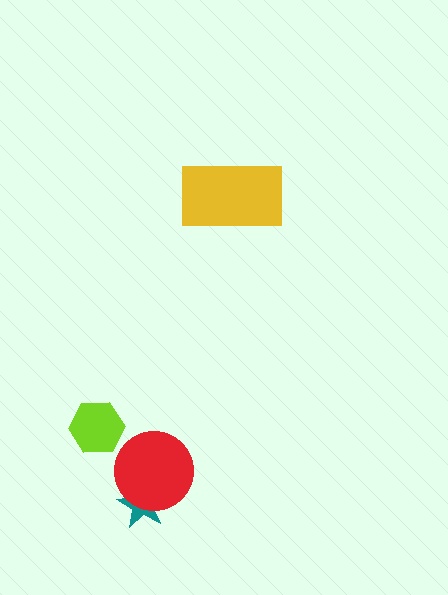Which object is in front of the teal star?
The red circle is in front of the teal star.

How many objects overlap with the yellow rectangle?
0 objects overlap with the yellow rectangle.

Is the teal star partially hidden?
Yes, it is partially covered by another shape.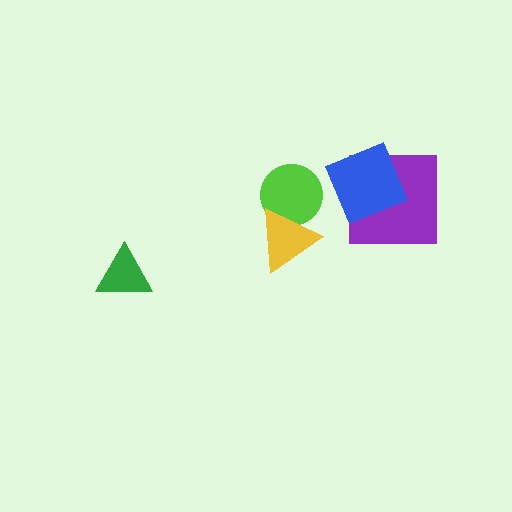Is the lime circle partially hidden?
Yes, it is partially covered by another shape.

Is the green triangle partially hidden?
No, no other shape covers it.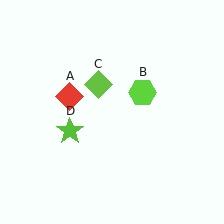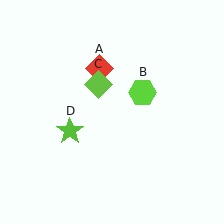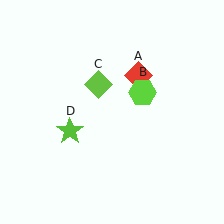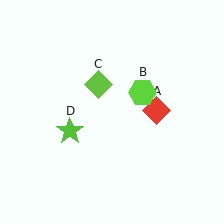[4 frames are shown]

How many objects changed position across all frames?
1 object changed position: red diamond (object A).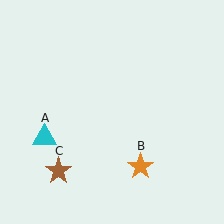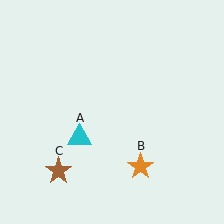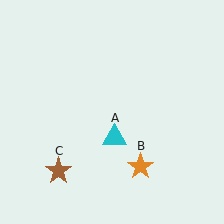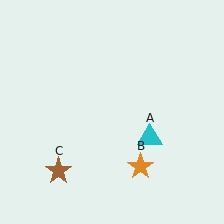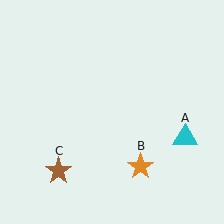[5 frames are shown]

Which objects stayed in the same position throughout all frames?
Orange star (object B) and brown star (object C) remained stationary.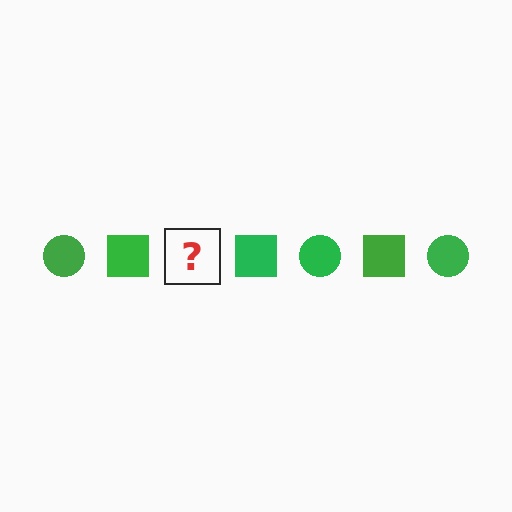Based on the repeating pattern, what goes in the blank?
The blank should be a green circle.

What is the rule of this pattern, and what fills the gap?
The rule is that the pattern cycles through circle, square shapes in green. The gap should be filled with a green circle.